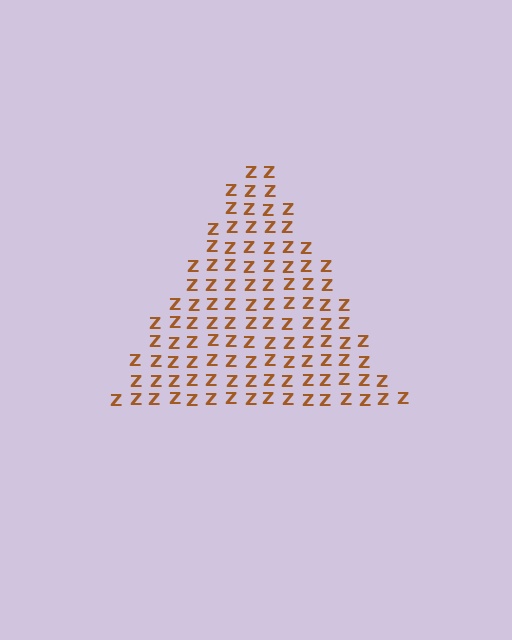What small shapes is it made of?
It is made of small letter Z's.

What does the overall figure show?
The overall figure shows a triangle.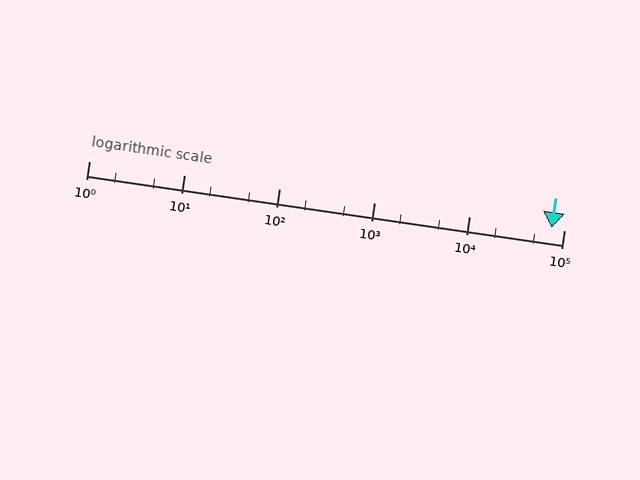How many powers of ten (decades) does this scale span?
The scale spans 5 decades, from 1 to 100000.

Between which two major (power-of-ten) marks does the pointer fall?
The pointer is between 10000 and 100000.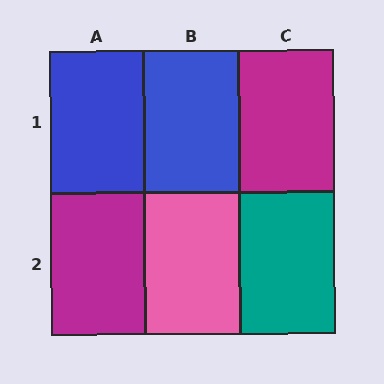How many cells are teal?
1 cell is teal.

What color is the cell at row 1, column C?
Magenta.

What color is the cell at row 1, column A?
Blue.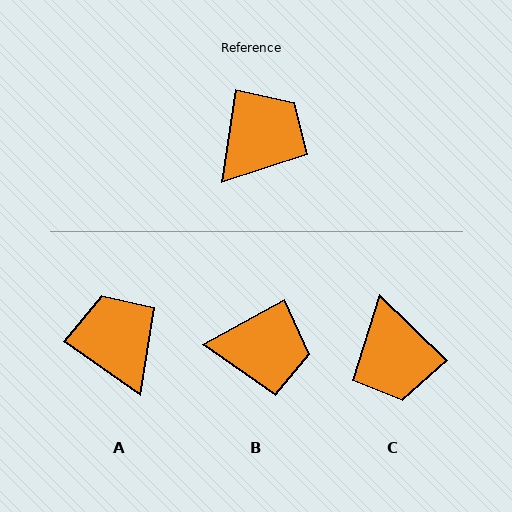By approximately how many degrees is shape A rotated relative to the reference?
Approximately 64 degrees counter-clockwise.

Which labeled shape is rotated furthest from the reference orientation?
C, about 125 degrees away.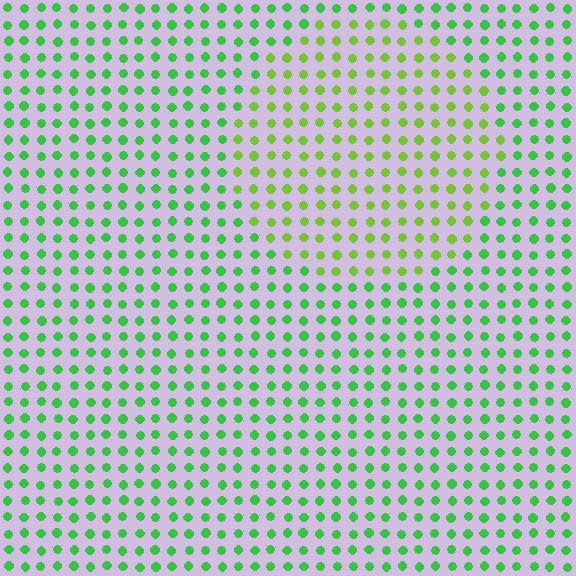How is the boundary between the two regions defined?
The boundary is defined purely by a slight shift in hue (about 33 degrees). Spacing, size, and orientation are identical on both sides.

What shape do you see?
I see a circle.